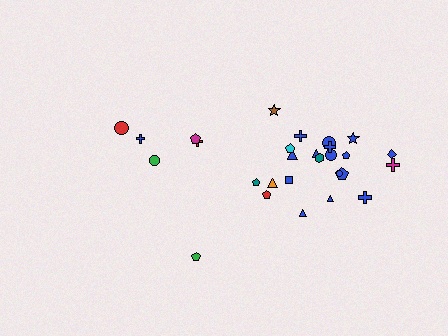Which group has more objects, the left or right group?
The right group.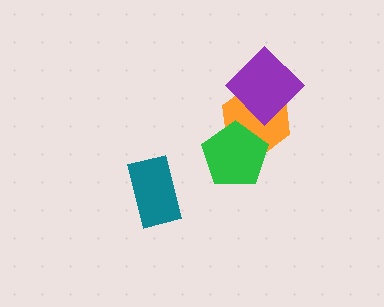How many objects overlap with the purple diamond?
1 object overlaps with the purple diamond.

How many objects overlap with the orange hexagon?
2 objects overlap with the orange hexagon.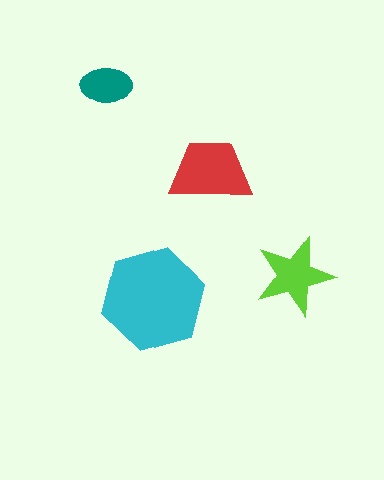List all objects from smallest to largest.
The teal ellipse, the lime star, the red trapezoid, the cyan hexagon.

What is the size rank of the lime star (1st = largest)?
3rd.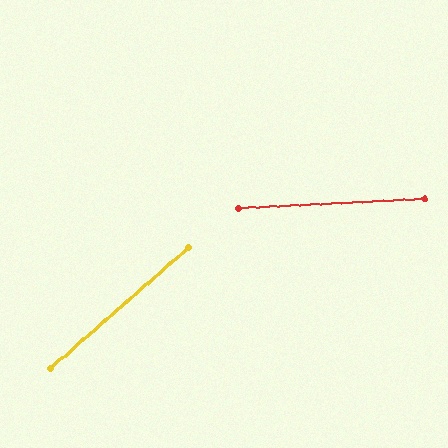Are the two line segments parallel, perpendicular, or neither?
Neither parallel nor perpendicular — they differ by about 38°.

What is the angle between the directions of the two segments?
Approximately 38 degrees.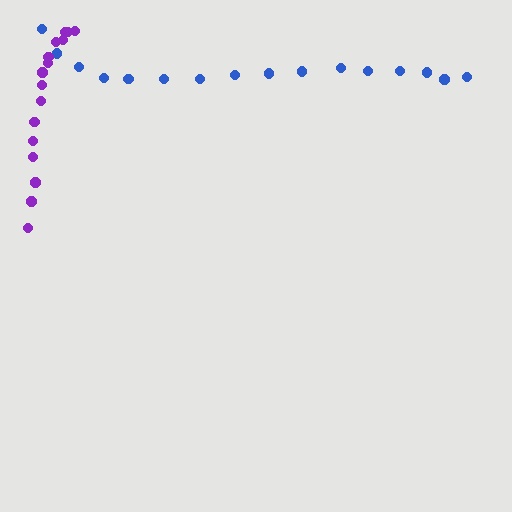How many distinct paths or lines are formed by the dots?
There are 2 distinct paths.